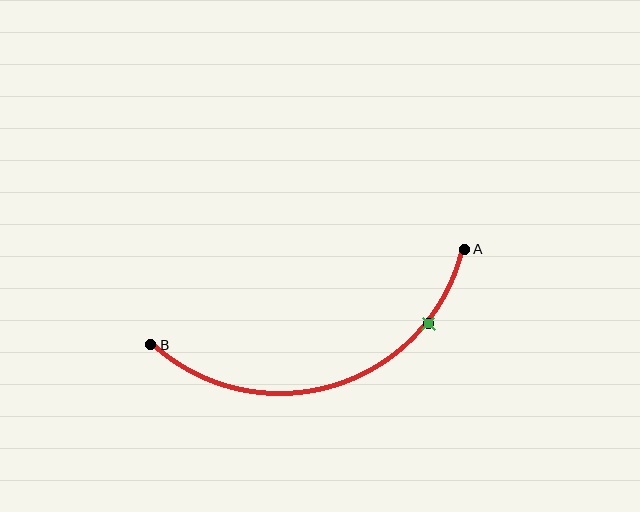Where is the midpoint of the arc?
The arc midpoint is the point on the curve farthest from the straight line joining A and B. It sits below that line.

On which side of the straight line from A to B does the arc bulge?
The arc bulges below the straight line connecting A and B.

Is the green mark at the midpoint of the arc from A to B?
No. The green mark lies on the arc but is closer to endpoint A. The arc midpoint would be at the point on the curve equidistant along the arc from both A and B.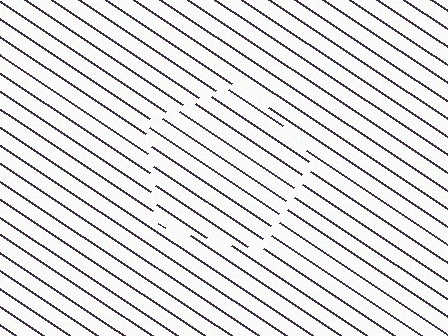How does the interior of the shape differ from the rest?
The interior of the shape contains the same grating, shifted by half a period — the contour is defined by the phase discontinuity where line-ends from the inner and outer gratings abut.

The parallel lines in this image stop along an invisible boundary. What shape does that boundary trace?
An illusory pentagon. The interior of the shape contains the same grating, shifted by half a period — the contour is defined by the phase discontinuity where line-ends from the inner and outer gratings abut.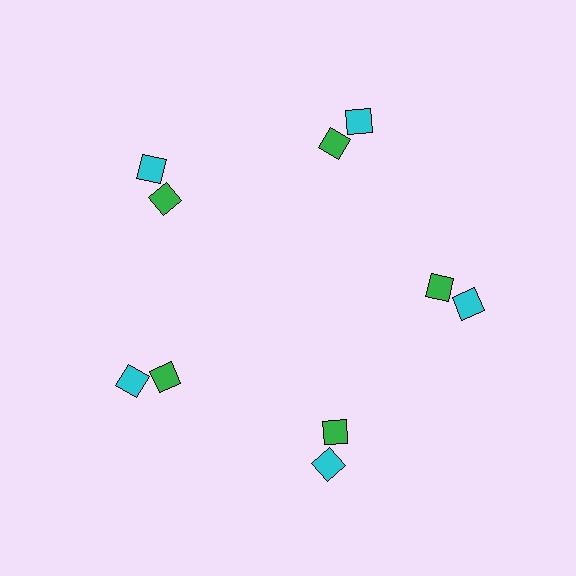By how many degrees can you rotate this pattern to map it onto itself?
The pattern maps onto itself every 72 degrees of rotation.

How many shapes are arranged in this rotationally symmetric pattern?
There are 10 shapes, arranged in 5 groups of 2.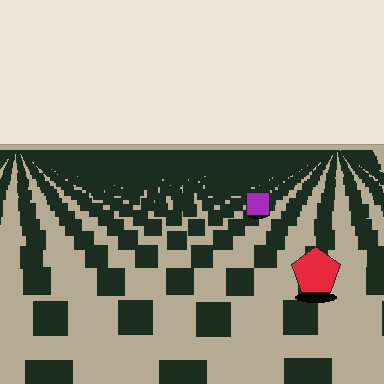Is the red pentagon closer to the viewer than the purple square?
Yes. The red pentagon is closer — you can tell from the texture gradient: the ground texture is coarser near it.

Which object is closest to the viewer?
The red pentagon is closest. The texture marks near it are larger and more spread out.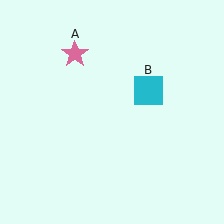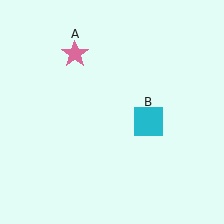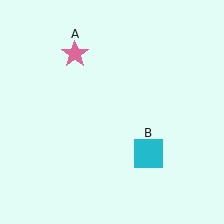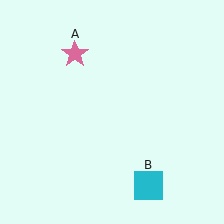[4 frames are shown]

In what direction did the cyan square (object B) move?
The cyan square (object B) moved down.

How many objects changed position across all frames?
1 object changed position: cyan square (object B).